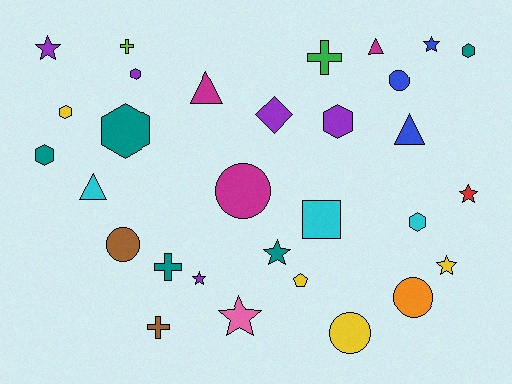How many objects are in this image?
There are 30 objects.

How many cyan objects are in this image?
There are 3 cyan objects.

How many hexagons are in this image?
There are 7 hexagons.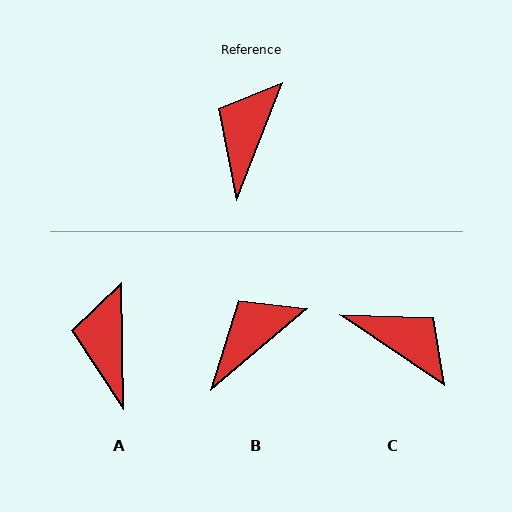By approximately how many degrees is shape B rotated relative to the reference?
Approximately 29 degrees clockwise.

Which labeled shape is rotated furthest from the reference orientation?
C, about 103 degrees away.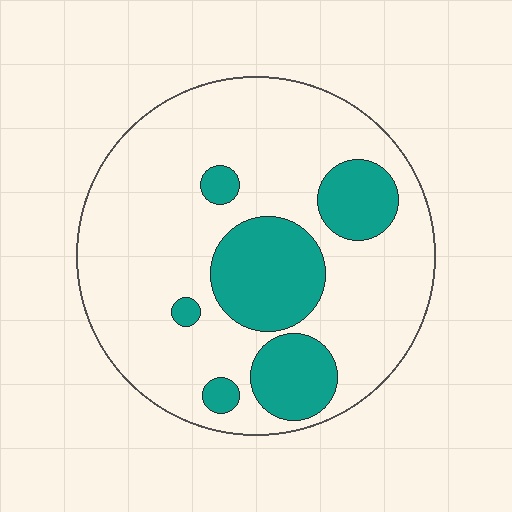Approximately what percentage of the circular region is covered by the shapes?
Approximately 25%.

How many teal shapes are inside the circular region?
6.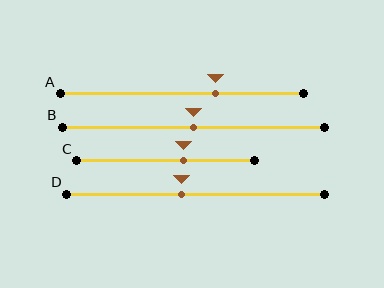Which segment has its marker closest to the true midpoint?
Segment B has its marker closest to the true midpoint.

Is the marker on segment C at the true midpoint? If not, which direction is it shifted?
No, the marker on segment C is shifted to the right by about 10% of the segment length.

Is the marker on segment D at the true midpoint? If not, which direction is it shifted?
No, the marker on segment D is shifted to the left by about 5% of the segment length.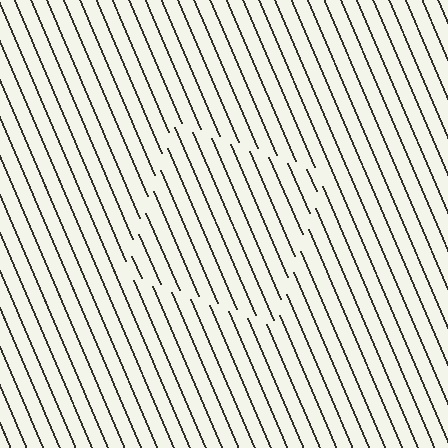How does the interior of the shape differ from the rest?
The interior of the shape contains the same grating, shifted by half a period — the contour is defined by the phase discontinuity where line-ends from the inner and outer gratings abut.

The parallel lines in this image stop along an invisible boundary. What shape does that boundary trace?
An illusory square. The interior of the shape contains the same grating, shifted by half a period — the contour is defined by the phase discontinuity where line-ends from the inner and outer gratings abut.